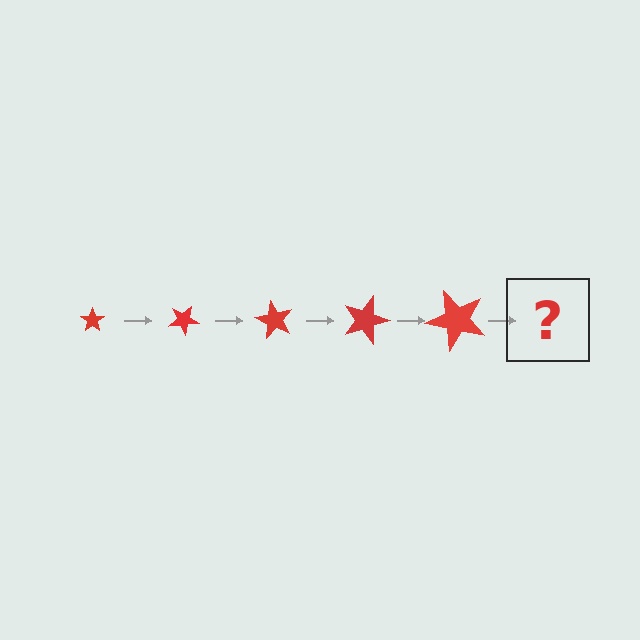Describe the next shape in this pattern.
It should be a star, larger than the previous one and rotated 150 degrees from the start.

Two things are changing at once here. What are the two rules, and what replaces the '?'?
The two rules are that the star grows larger each step and it rotates 30 degrees each step. The '?' should be a star, larger than the previous one and rotated 150 degrees from the start.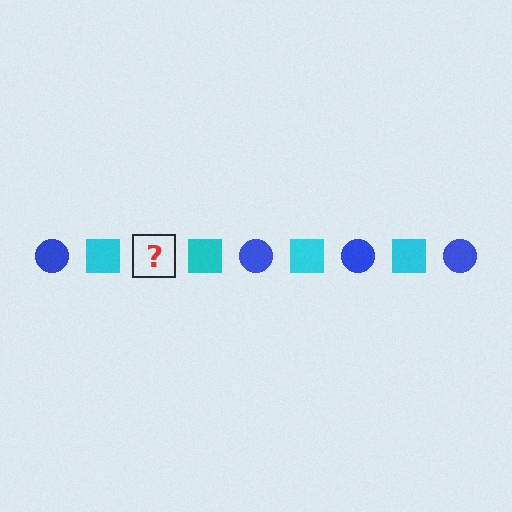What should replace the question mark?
The question mark should be replaced with a blue circle.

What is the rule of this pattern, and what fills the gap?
The rule is that the pattern alternates between blue circle and cyan square. The gap should be filled with a blue circle.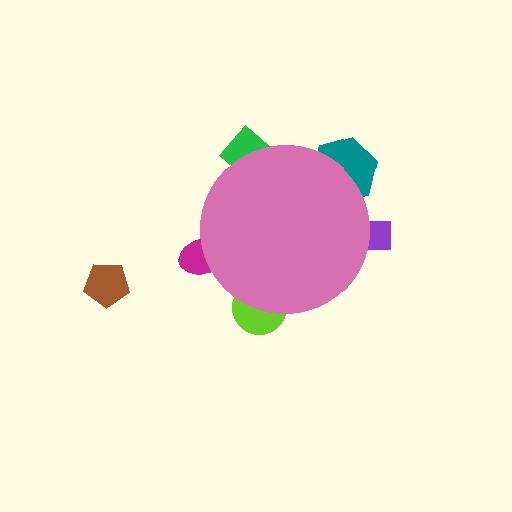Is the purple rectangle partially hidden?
Yes, the purple rectangle is partially hidden behind the pink circle.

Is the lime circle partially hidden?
Yes, the lime circle is partially hidden behind the pink circle.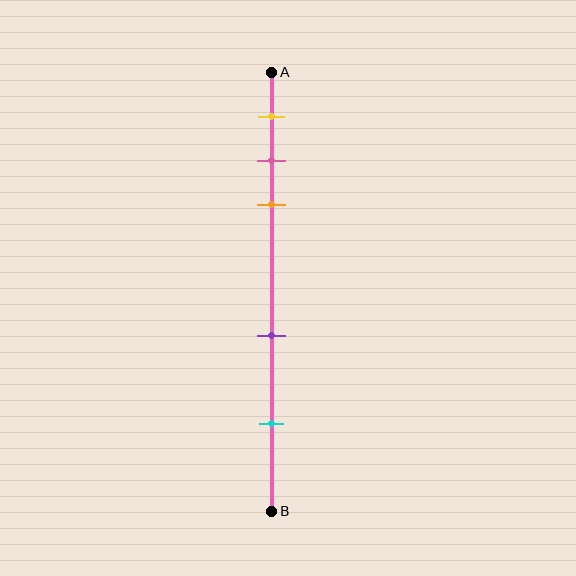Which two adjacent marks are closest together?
The pink and orange marks are the closest adjacent pair.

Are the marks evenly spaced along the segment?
No, the marks are not evenly spaced.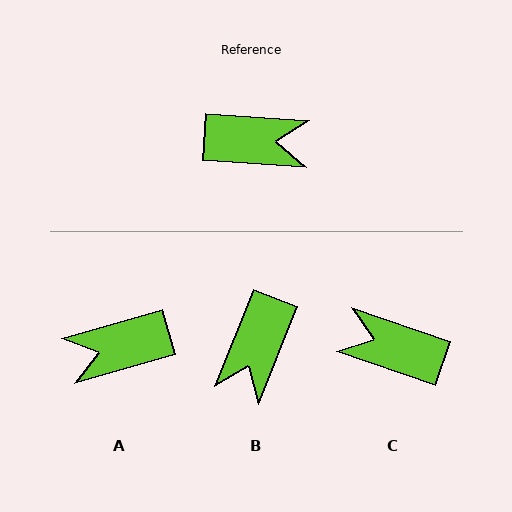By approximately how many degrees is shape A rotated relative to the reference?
Approximately 160 degrees clockwise.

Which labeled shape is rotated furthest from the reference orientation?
C, about 165 degrees away.